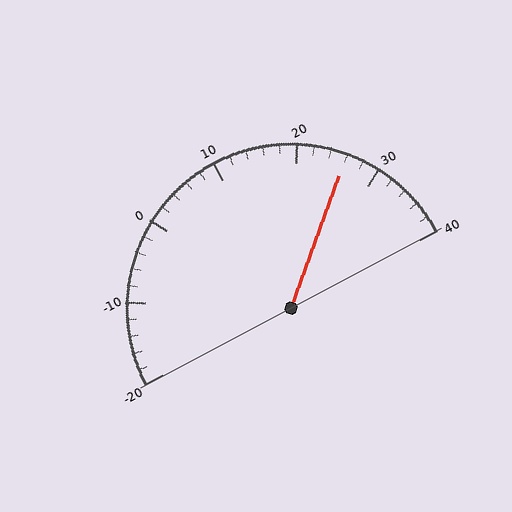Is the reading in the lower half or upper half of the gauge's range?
The reading is in the upper half of the range (-20 to 40).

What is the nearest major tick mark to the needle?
The nearest major tick mark is 30.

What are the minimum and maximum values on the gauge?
The gauge ranges from -20 to 40.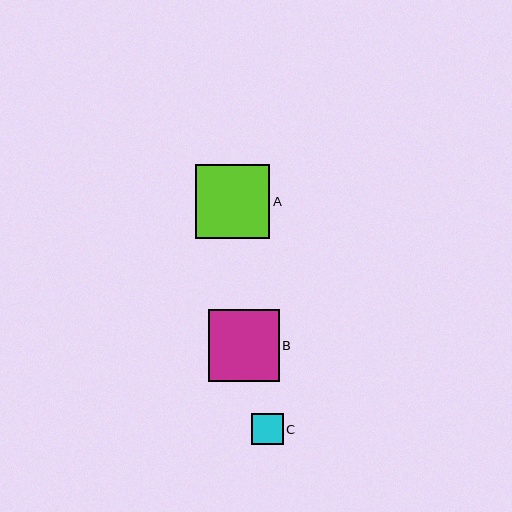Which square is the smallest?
Square C is the smallest with a size of approximately 32 pixels.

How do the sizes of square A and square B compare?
Square A and square B are approximately the same size.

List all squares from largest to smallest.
From largest to smallest: A, B, C.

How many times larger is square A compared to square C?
Square A is approximately 2.3 times the size of square C.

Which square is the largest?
Square A is the largest with a size of approximately 74 pixels.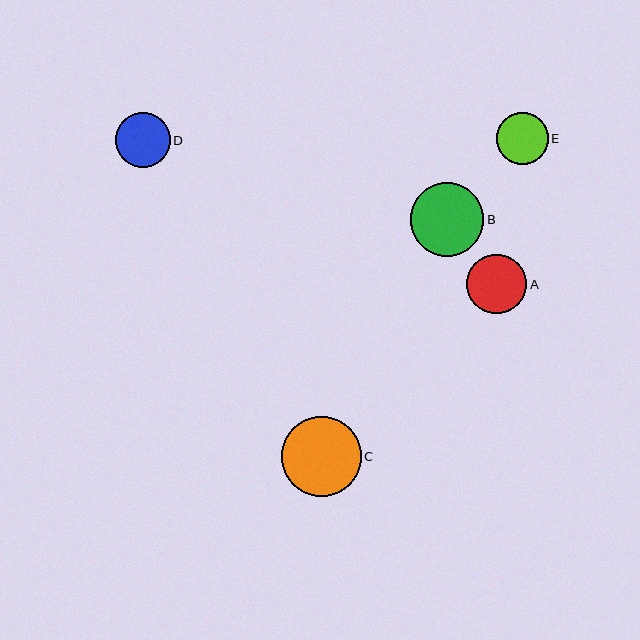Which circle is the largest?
Circle C is the largest with a size of approximately 80 pixels.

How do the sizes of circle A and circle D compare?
Circle A and circle D are approximately the same size.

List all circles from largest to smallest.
From largest to smallest: C, B, A, D, E.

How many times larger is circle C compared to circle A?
Circle C is approximately 1.3 times the size of circle A.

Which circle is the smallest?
Circle E is the smallest with a size of approximately 51 pixels.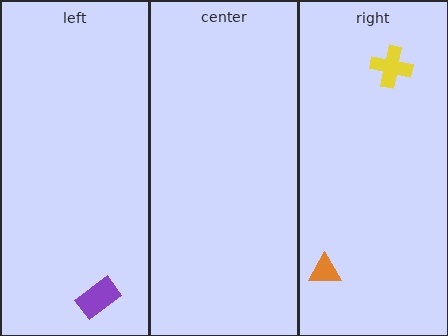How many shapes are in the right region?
2.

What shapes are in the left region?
The purple rectangle.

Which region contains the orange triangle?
The right region.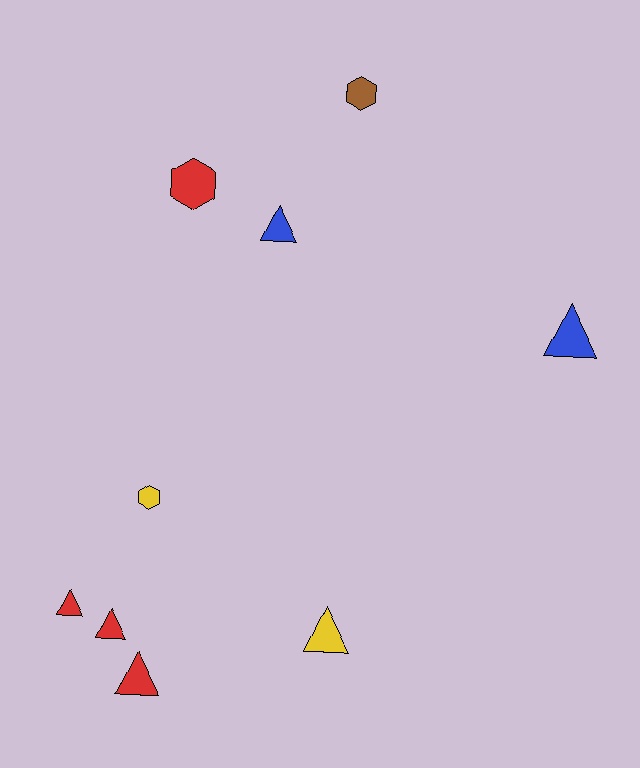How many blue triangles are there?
There are 2 blue triangles.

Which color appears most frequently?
Red, with 4 objects.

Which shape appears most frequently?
Triangle, with 6 objects.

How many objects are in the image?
There are 9 objects.